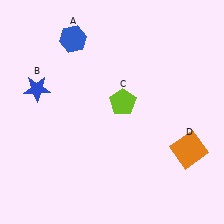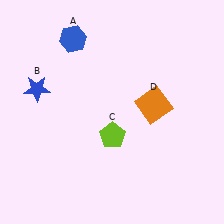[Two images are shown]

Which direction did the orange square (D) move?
The orange square (D) moved up.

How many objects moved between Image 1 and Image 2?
2 objects moved between the two images.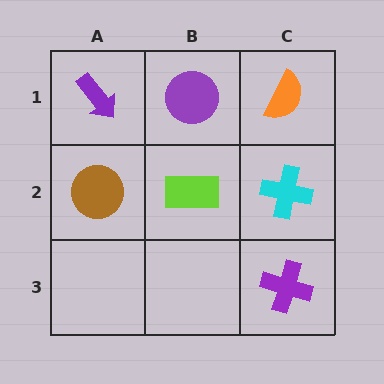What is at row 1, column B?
A purple circle.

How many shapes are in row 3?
1 shape.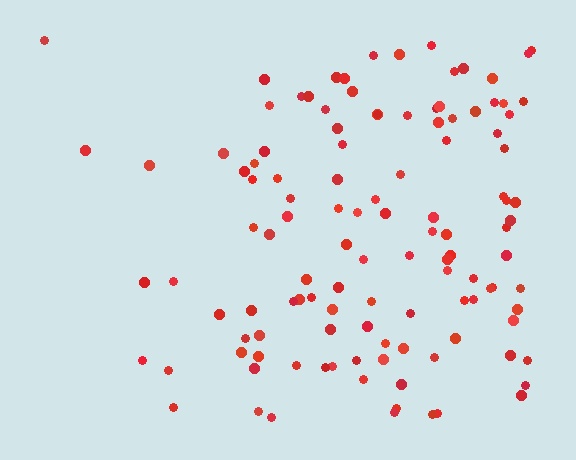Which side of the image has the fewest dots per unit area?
The left.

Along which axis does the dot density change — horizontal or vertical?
Horizontal.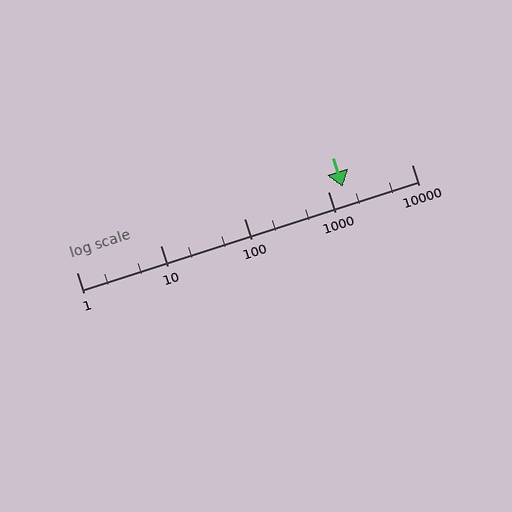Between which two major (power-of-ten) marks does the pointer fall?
The pointer is between 1000 and 10000.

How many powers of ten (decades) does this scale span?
The scale spans 4 decades, from 1 to 10000.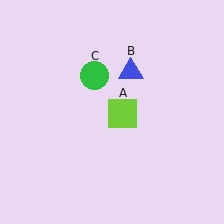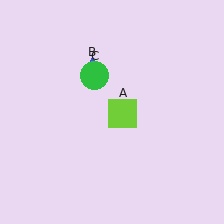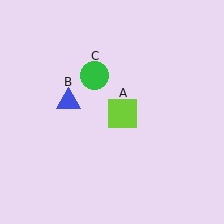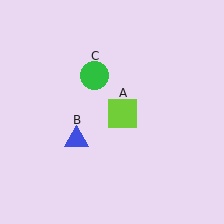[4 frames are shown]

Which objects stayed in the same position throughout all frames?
Lime square (object A) and green circle (object C) remained stationary.